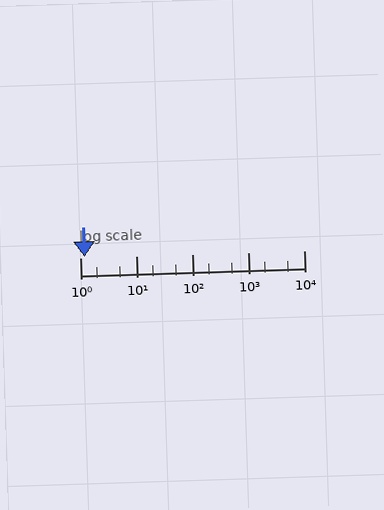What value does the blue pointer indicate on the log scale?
The pointer indicates approximately 1.2.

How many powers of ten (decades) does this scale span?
The scale spans 4 decades, from 1 to 10000.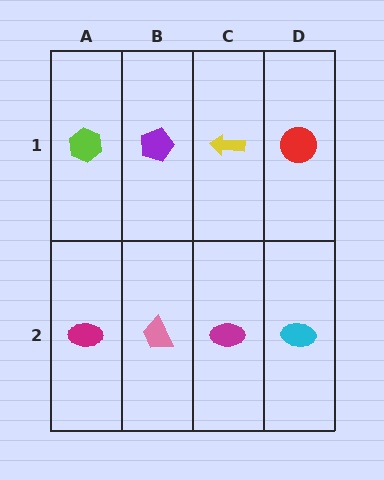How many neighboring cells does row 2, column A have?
2.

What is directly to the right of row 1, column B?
A yellow arrow.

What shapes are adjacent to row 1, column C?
A magenta ellipse (row 2, column C), a purple pentagon (row 1, column B), a red circle (row 1, column D).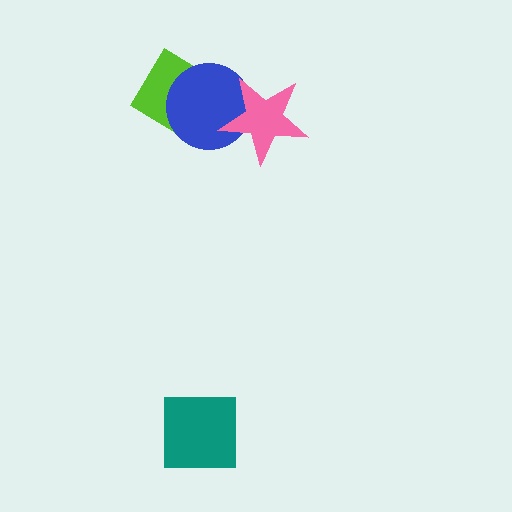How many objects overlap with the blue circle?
2 objects overlap with the blue circle.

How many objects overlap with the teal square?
0 objects overlap with the teal square.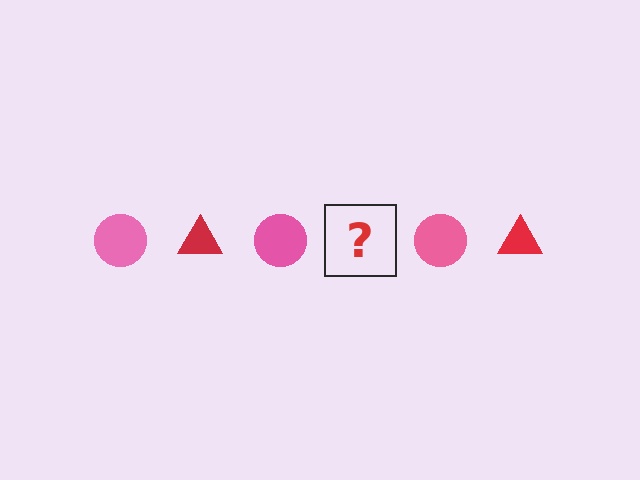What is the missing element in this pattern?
The missing element is a red triangle.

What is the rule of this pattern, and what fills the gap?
The rule is that the pattern alternates between pink circle and red triangle. The gap should be filled with a red triangle.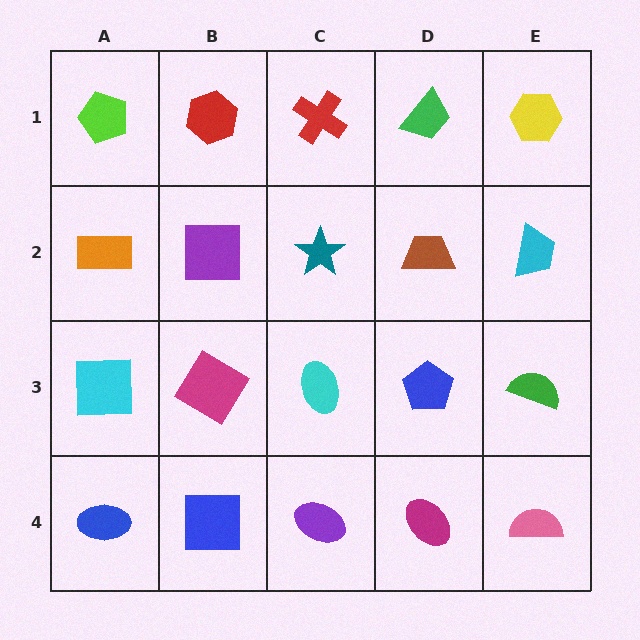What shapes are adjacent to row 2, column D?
A green trapezoid (row 1, column D), a blue pentagon (row 3, column D), a teal star (row 2, column C), a cyan trapezoid (row 2, column E).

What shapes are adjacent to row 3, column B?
A purple square (row 2, column B), a blue square (row 4, column B), a cyan square (row 3, column A), a cyan ellipse (row 3, column C).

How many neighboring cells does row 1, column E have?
2.